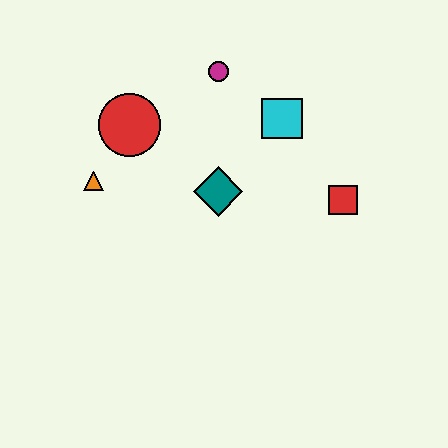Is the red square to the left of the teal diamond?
No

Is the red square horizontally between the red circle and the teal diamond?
No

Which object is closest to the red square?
The cyan square is closest to the red square.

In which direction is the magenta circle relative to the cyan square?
The magenta circle is to the left of the cyan square.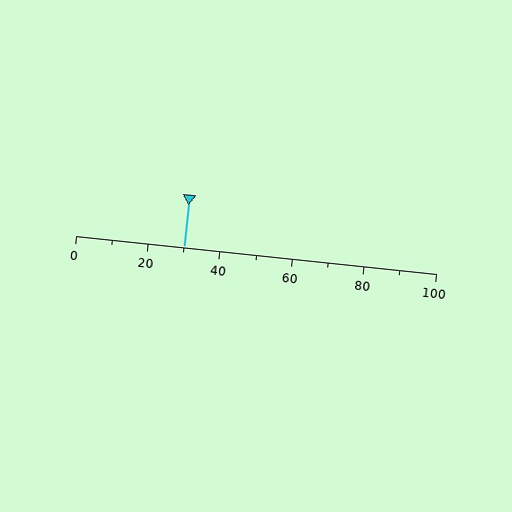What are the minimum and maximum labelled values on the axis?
The axis runs from 0 to 100.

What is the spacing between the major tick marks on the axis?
The major ticks are spaced 20 apart.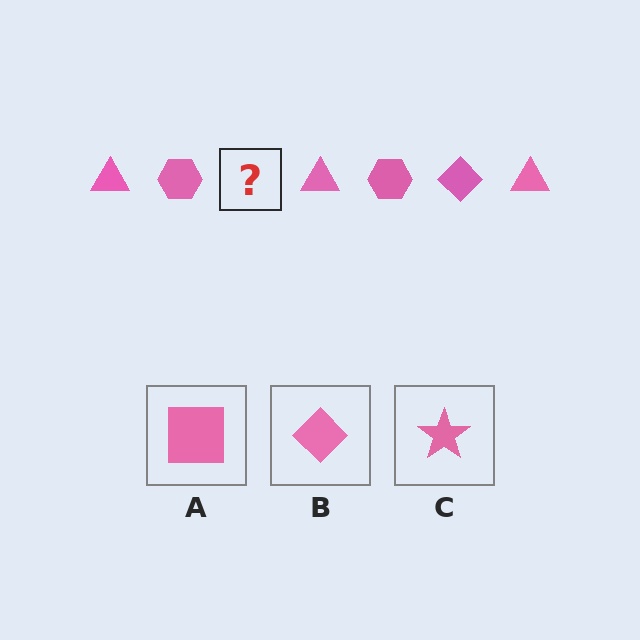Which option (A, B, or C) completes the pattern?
B.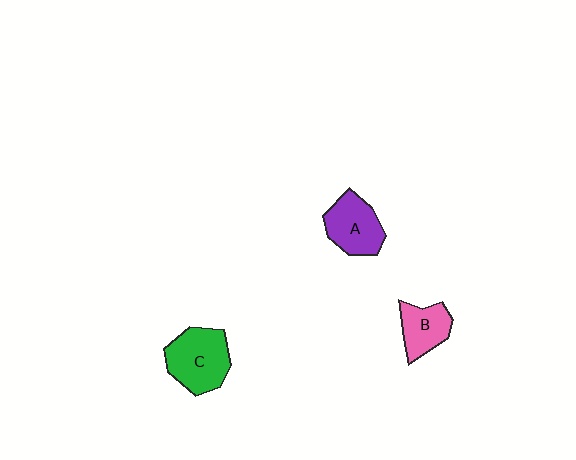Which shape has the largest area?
Shape C (green).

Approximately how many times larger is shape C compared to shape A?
Approximately 1.2 times.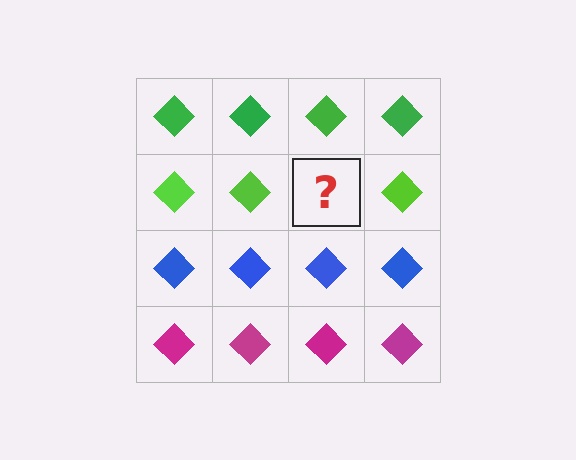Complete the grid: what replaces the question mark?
The question mark should be replaced with a lime diamond.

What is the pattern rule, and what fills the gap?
The rule is that each row has a consistent color. The gap should be filled with a lime diamond.